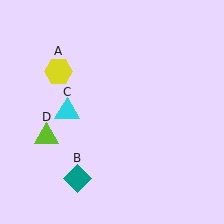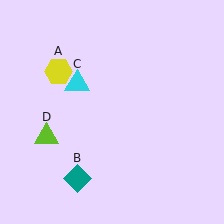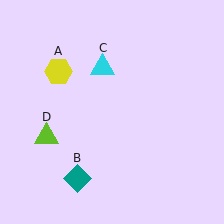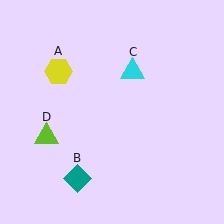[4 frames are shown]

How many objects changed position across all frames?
1 object changed position: cyan triangle (object C).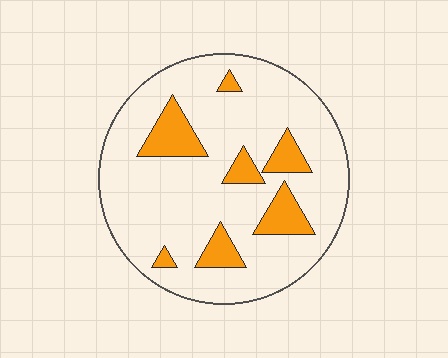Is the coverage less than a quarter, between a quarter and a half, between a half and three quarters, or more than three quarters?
Less than a quarter.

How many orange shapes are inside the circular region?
7.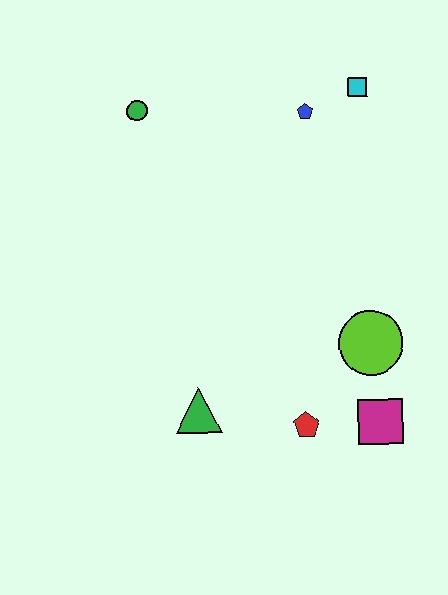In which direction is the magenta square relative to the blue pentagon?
The magenta square is below the blue pentagon.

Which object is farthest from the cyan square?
The green triangle is farthest from the cyan square.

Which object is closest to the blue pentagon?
The cyan square is closest to the blue pentagon.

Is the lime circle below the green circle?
Yes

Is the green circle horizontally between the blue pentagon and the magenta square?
No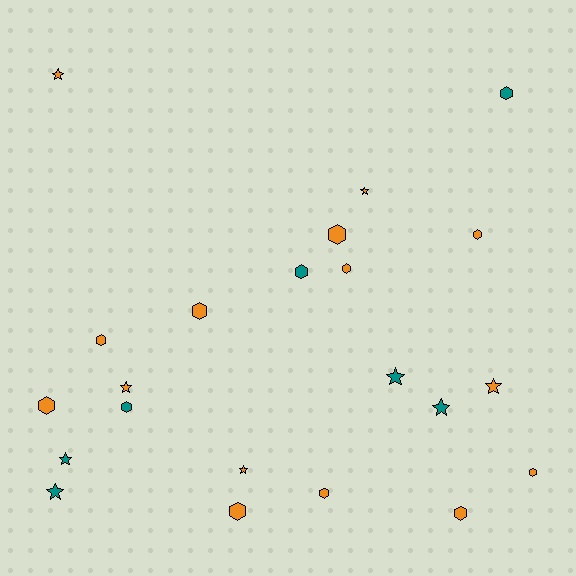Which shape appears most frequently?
Hexagon, with 13 objects.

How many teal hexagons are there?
There are 3 teal hexagons.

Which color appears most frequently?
Orange, with 15 objects.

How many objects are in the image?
There are 22 objects.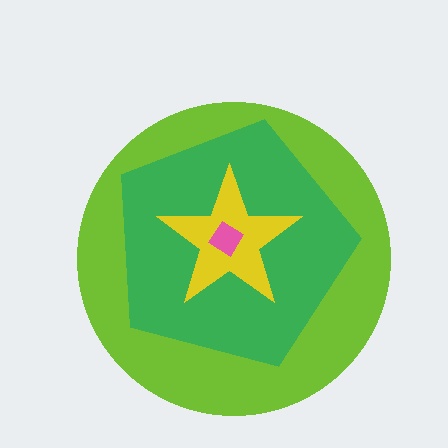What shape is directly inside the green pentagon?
The yellow star.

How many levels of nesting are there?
4.